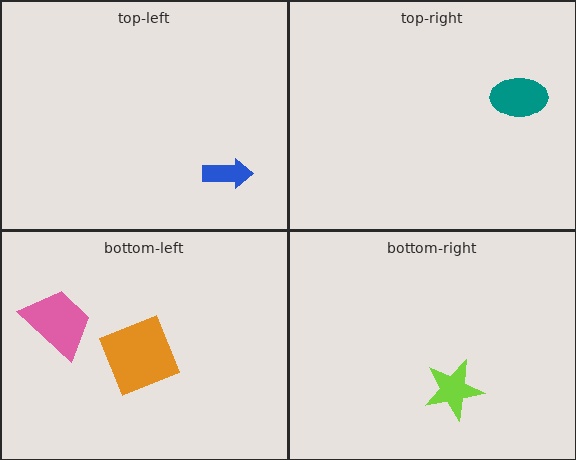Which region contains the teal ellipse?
The top-right region.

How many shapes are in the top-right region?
1.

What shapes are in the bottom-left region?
The pink trapezoid, the orange square.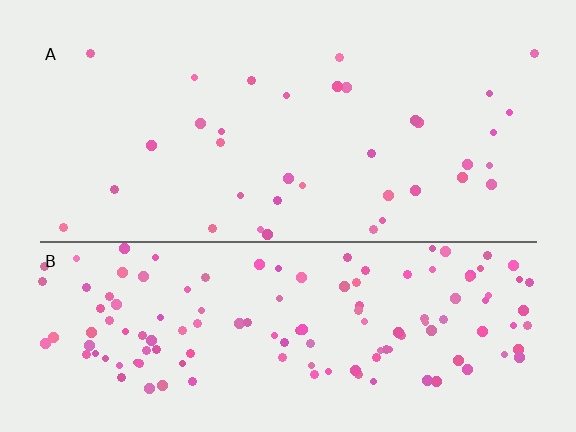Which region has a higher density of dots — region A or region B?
B (the bottom).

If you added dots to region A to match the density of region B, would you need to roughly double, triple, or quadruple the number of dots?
Approximately quadruple.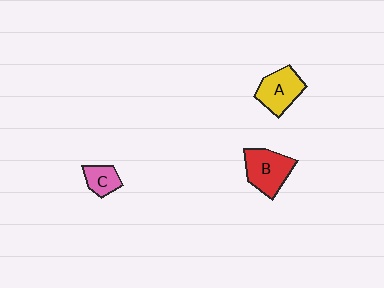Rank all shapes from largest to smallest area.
From largest to smallest: B (red), A (yellow), C (pink).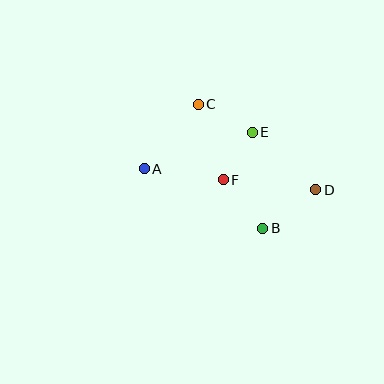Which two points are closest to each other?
Points E and F are closest to each other.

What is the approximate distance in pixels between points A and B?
The distance between A and B is approximately 132 pixels.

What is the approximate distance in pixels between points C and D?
The distance between C and D is approximately 145 pixels.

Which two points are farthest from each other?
Points A and D are farthest from each other.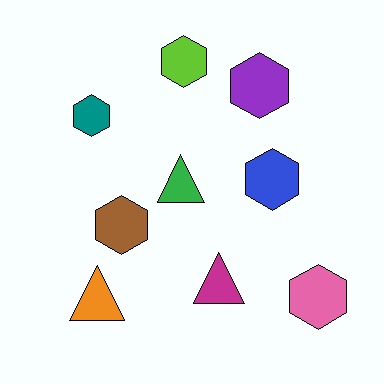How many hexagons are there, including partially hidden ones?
There are 6 hexagons.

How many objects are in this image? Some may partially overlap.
There are 9 objects.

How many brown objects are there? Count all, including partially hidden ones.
There is 1 brown object.